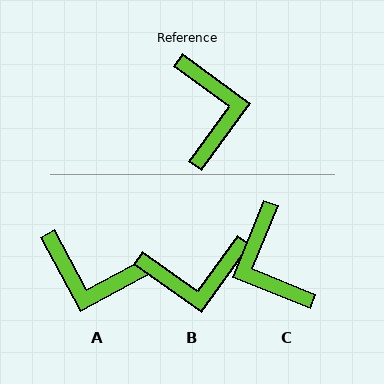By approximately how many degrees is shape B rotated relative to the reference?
Approximately 90 degrees clockwise.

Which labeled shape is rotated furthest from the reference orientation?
C, about 166 degrees away.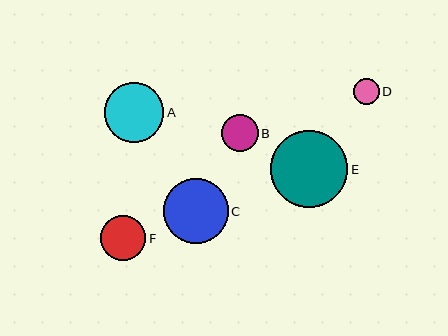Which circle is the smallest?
Circle D is the smallest with a size of approximately 26 pixels.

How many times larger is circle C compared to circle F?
Circle C is approximately 1.4 times the size of circle F.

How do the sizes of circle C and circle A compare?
Circle C and circle A are approximately the same size.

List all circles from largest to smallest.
From largest to smallest: E, C, A, F, B, D.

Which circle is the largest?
Circle E is the largest with a size of approximately 78 pixels.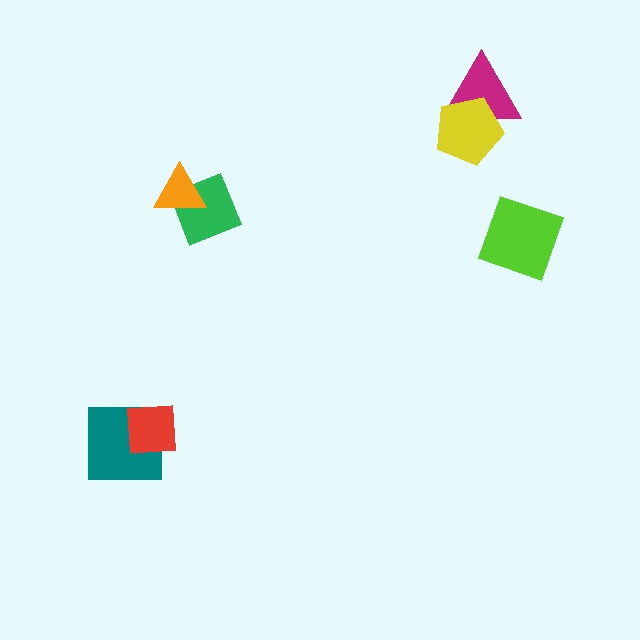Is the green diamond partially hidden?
Yes, it is partially covered by another shape.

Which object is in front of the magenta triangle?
The yellow pentagon is in front of the magenta triangle.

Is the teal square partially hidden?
Yes, it is partially covered by another shape.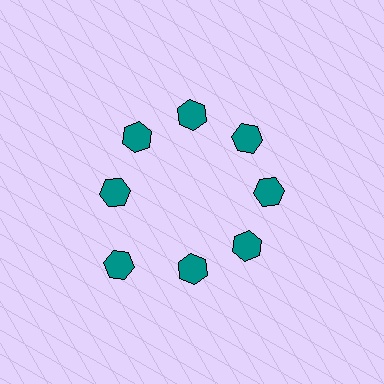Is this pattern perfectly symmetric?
No. The 8 teal hexagons are arranged in a ring, but one element near the 8 o'clock position is pushed outward from the center, breaking the 8-fold rotational symmetry.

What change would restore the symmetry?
The symmetry would be restored by moving it inward, back onto the ring so that all 8 hexagons sit at equal angles and equal distance from the center.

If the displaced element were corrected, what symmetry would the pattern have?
It would have 8-fold rotational symmetry — the pattern would map onto itself every 45 degrees.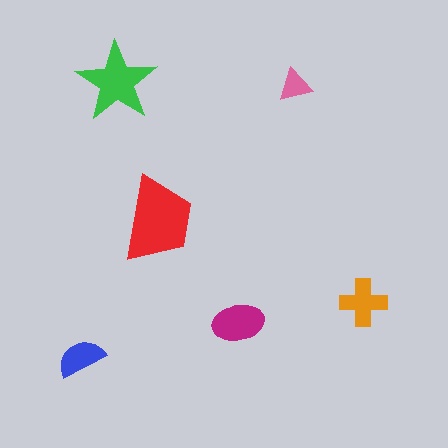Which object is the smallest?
The pink triangle.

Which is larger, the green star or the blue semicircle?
The green star.